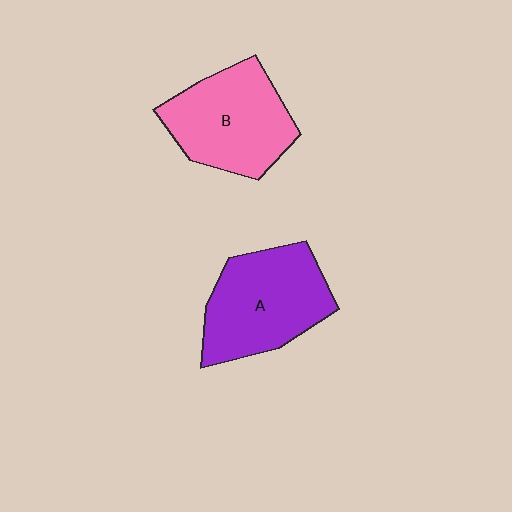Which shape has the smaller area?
Shape B (pink).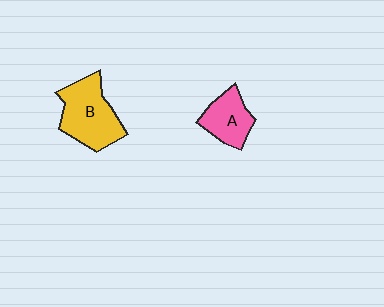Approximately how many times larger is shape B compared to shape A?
Approximately 1.5 times.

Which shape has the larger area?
Shape B (yellow).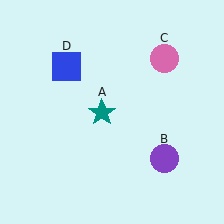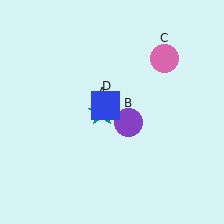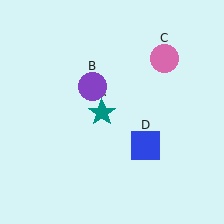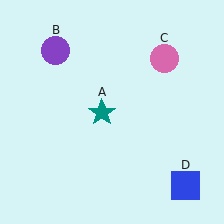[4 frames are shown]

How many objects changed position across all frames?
2 objects changed position: purple circle (object B), blue square (object D).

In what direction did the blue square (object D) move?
The blue square (object D) moved down and to the right.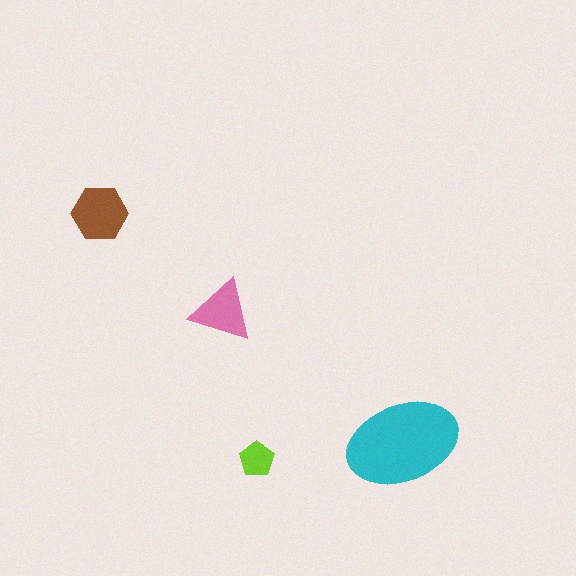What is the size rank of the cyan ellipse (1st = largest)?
1st.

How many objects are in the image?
There are 4 objects in the image.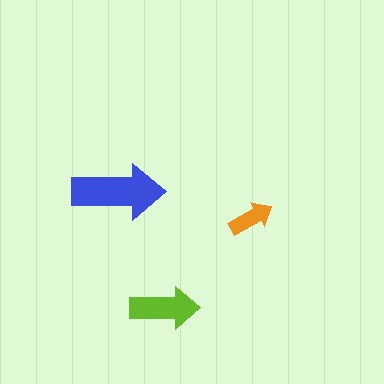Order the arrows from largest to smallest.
the blue one, the lime one, the orange one.